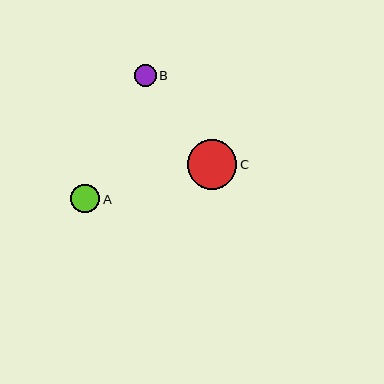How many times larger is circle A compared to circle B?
Circle A is approximately 1.3 times the size of circle B.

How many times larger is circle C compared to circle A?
Circle C is approximately 1.7 times the size of circle A.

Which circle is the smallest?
Circle B is the smallest with a size of approximately 21 pixels.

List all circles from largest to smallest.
From largest to smallest: C, A, B.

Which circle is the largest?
Circle C is the largest with a size of approximately 50 pixels.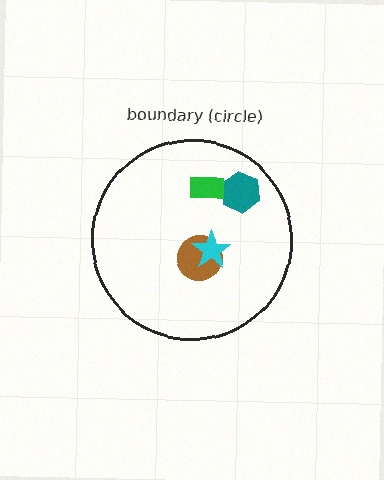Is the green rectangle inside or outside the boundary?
Inside.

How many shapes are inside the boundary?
4 inside, 0 outside.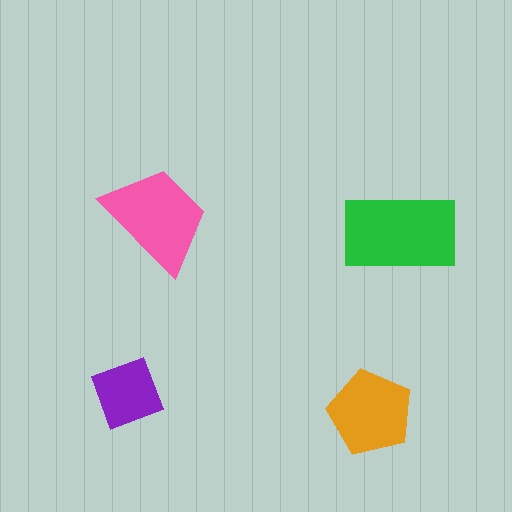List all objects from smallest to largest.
The purple square, the orange pentagon, the pink trapezoid, the green rectangle.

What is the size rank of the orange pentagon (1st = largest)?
3rd.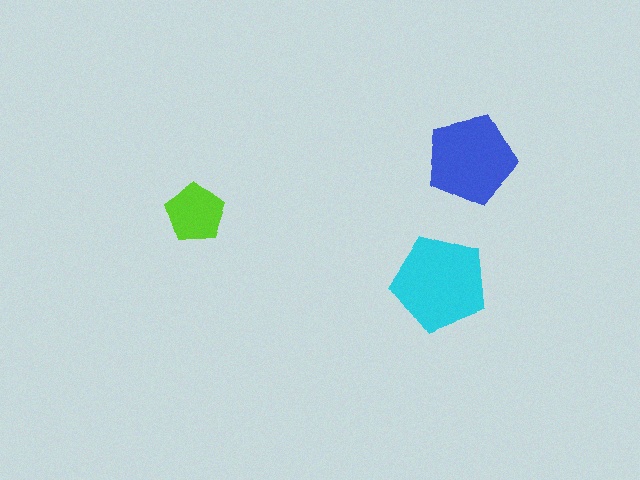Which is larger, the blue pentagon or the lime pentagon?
The blue one.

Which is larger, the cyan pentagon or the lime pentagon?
The cyan one.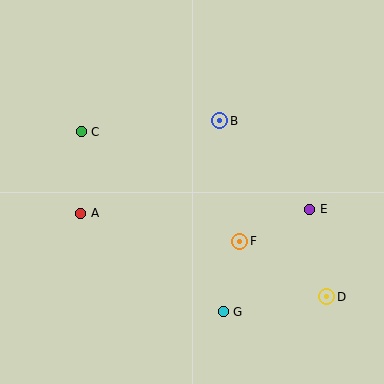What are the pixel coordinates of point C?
Point C is at (81, 132).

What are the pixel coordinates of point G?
Point G is at (223, 312).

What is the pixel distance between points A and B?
The distance between A and B is 167 pixels.